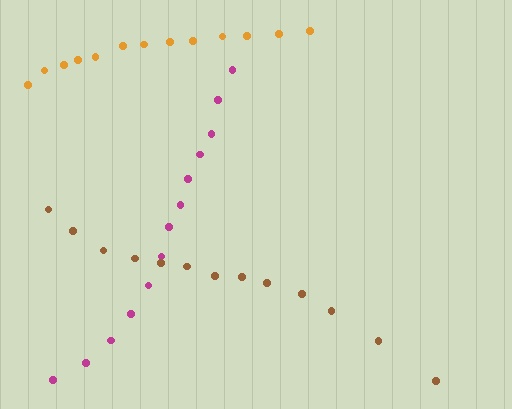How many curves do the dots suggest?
There are 3 distinct paths.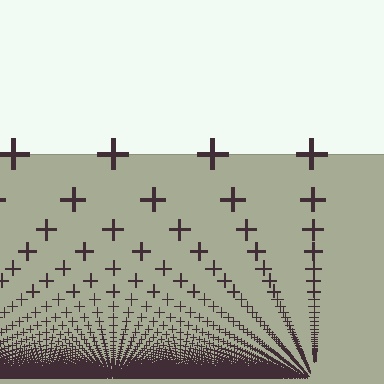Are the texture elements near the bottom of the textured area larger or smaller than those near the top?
Smaller. The gradient is inverted — elements near the bottom are smaller and denser.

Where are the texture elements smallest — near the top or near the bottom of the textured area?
Near the bottom.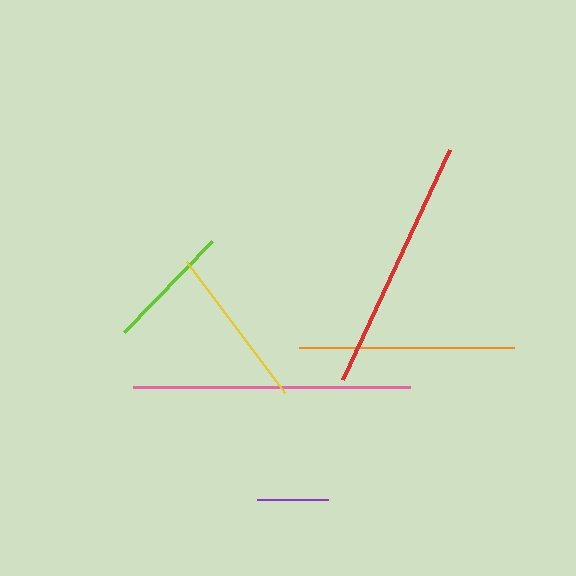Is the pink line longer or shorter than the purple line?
The pink line is longer than the purple line.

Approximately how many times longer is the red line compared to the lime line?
The red line is approximately 2.0 times the length of the lime line.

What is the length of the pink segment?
The pink segment is approximately 277 pixels long.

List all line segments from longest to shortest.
From longest to shortest: pink, red, orange, yellow, lime, purple.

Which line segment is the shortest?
The purple line is the shortest at approximately 71 pixels.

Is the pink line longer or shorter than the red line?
The pink line is longer than the red line.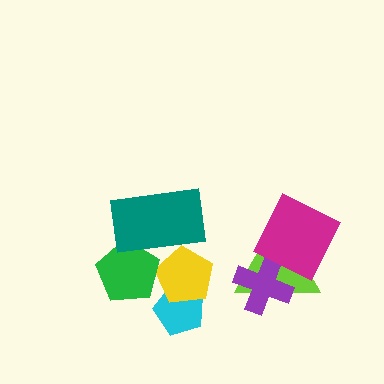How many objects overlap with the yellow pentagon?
3 objects overlap with the yellow pentagon.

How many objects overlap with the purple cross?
1 object overlaps with the purple cross.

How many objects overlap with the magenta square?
1 object overlaps with the magenta square.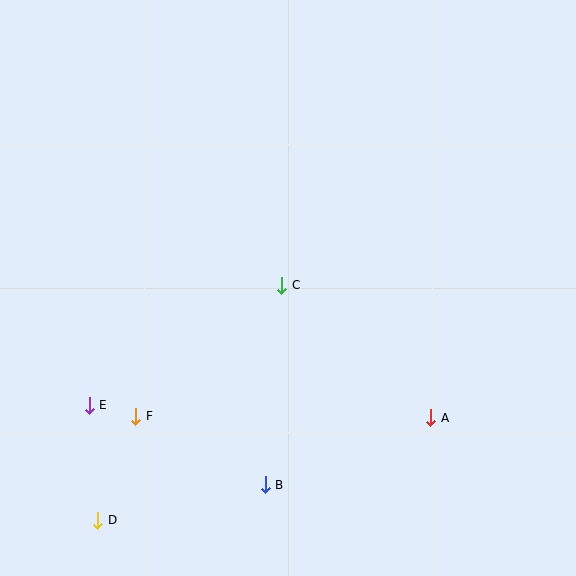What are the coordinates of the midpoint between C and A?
The midpoint between C and A is at (356, 351).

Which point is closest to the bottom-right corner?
Point A is closest to the bottom-right corner.